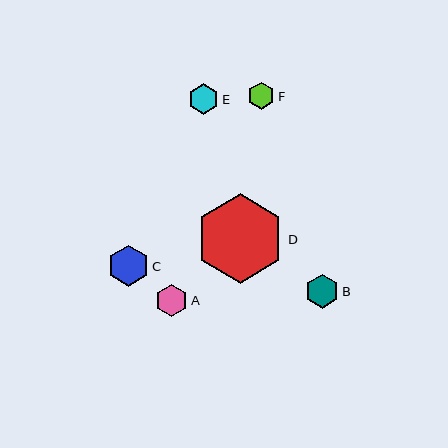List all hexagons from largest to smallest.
From largest to smallest: D, C, B, A, E, F.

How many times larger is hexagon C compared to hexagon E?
Hexagon C is approximately 1.3 times the size of hexagon E.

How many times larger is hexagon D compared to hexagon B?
Hexagon D is approximately 2.6 times the size of hexagon B.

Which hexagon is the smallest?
Hexagon F is the smallest with a size of approximately 27 pixels.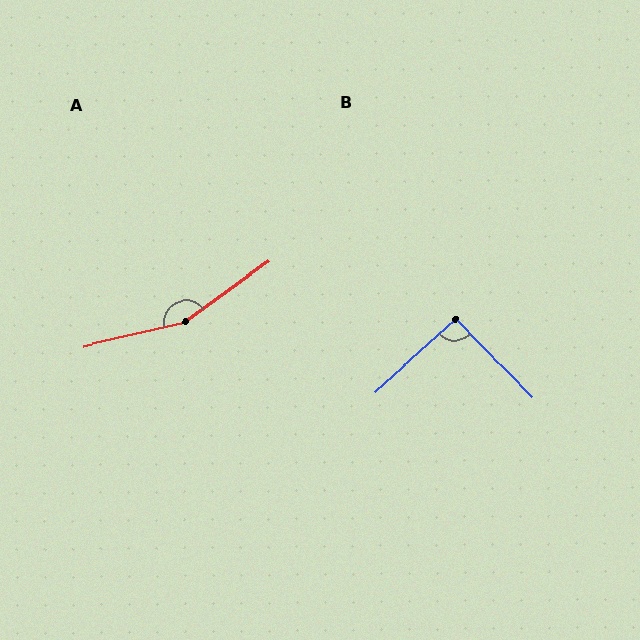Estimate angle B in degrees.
Approximately 92 degrees.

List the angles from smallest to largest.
B (92°), A (157°).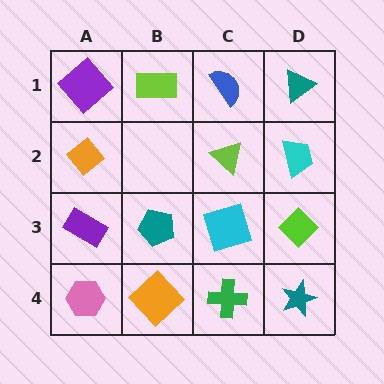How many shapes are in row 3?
4 shapes.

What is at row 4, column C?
A green cross.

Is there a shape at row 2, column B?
No, that cell is empty.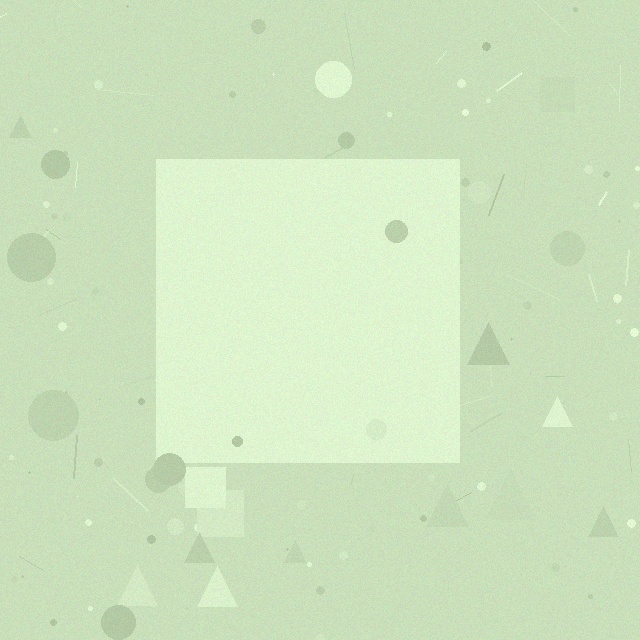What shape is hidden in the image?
A square is hidden in the image.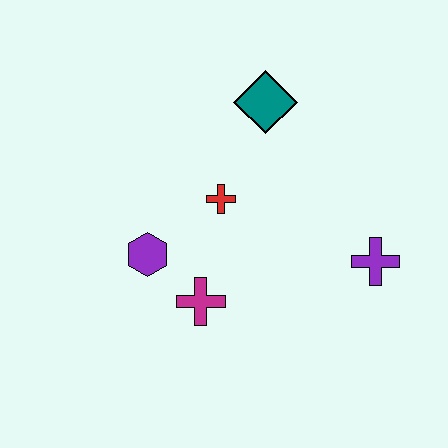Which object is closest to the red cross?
The purple hexagon is closest to the red cross.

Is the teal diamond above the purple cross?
Yes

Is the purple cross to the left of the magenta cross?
No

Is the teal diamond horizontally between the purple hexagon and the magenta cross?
No